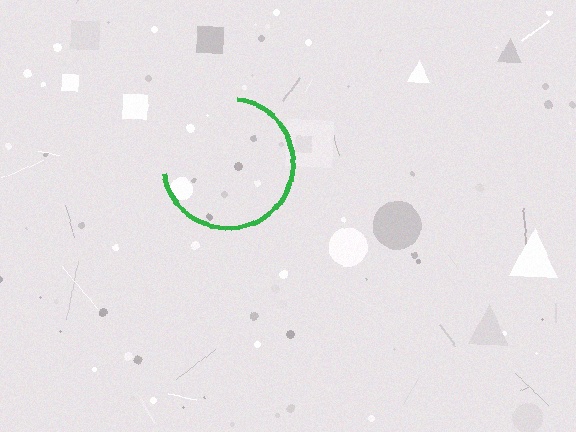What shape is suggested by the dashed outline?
The dashed outline suggests a circle.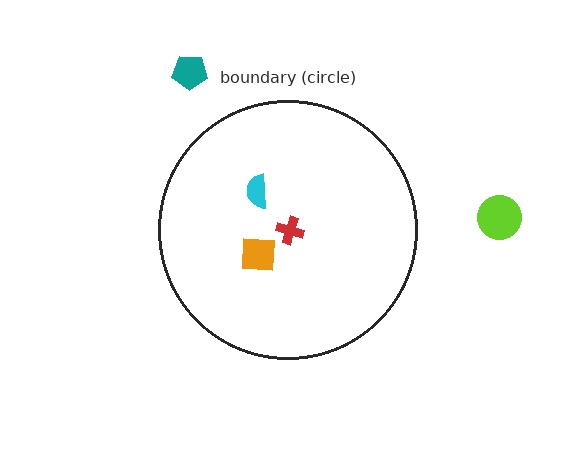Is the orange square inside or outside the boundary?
Inside.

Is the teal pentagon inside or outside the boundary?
Outside.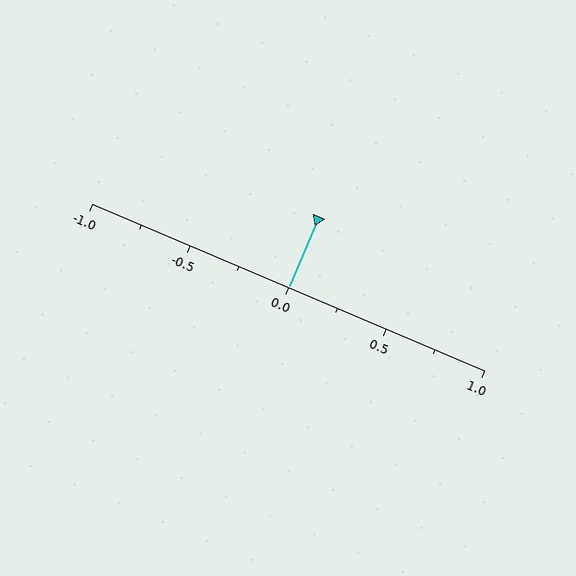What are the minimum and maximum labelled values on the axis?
The axis runs from -1.0 to 1.0.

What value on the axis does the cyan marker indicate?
The marker indicates approximately 0.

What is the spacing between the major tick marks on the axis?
The major ticks are spaced 0.5 apart.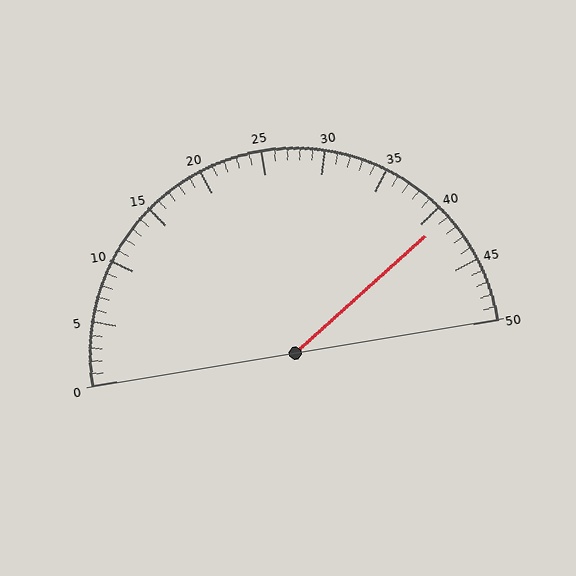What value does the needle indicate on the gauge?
The needle indicates approximately 41.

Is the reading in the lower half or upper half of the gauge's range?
The reading is in the upper half of the range (0 to 50).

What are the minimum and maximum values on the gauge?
The gauge ranges from 0 to 50.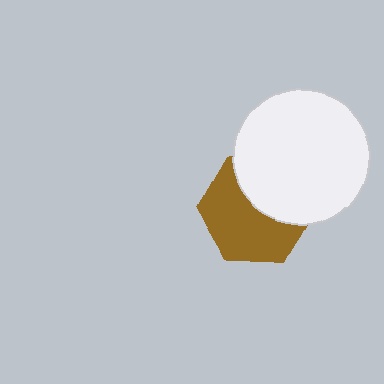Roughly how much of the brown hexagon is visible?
About half of it is visible (roughly 59%).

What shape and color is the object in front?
The object in front is a white circle.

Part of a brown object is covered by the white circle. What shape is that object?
It is a hexagon.